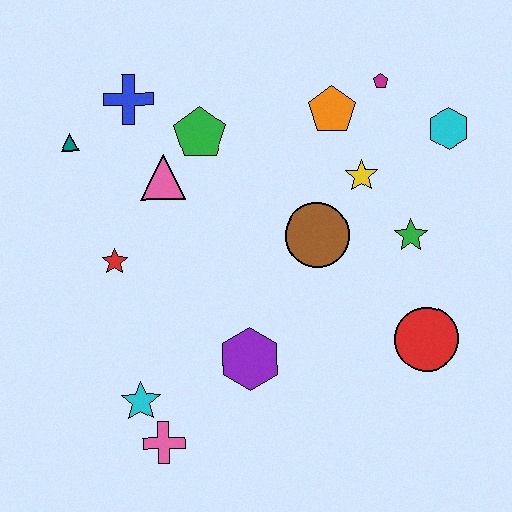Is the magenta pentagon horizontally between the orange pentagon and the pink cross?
No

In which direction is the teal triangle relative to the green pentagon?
The teal triangle is to the left of the green pentagon.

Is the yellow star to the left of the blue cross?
No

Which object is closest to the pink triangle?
The green pentagon is closest to the pink triangle.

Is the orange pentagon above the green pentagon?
Yes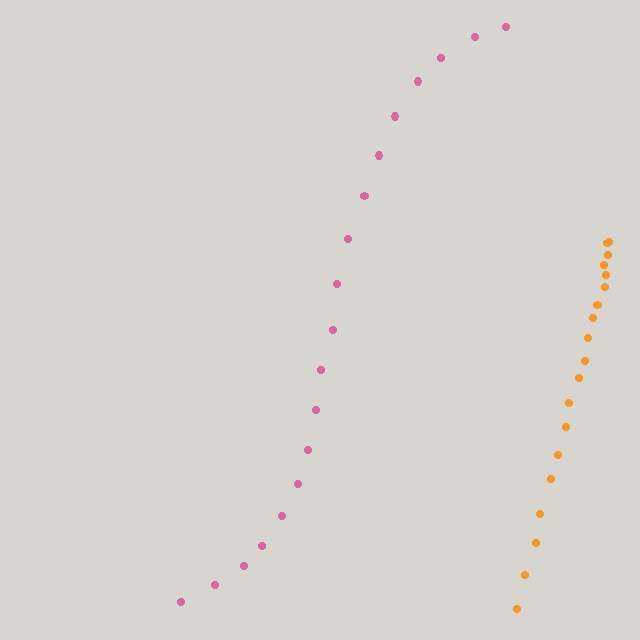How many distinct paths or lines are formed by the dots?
There are 2 distinct paths.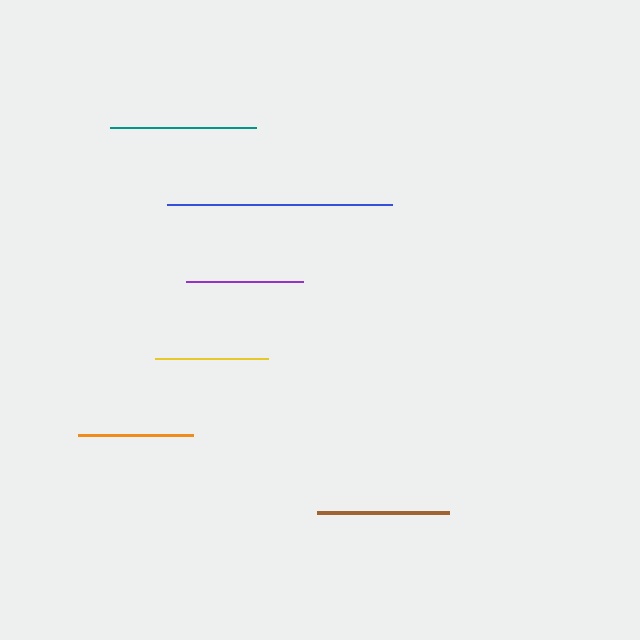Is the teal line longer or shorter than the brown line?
The teal line is longer than the brown line.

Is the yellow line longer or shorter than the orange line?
The orange line is longer than the yellow line.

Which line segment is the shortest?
The yellow line is the shortest at approximately 113 pixels.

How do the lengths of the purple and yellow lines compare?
The purple and yellow lines are approximately the same length.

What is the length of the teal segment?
The teal segment is approximately 146 pixels long.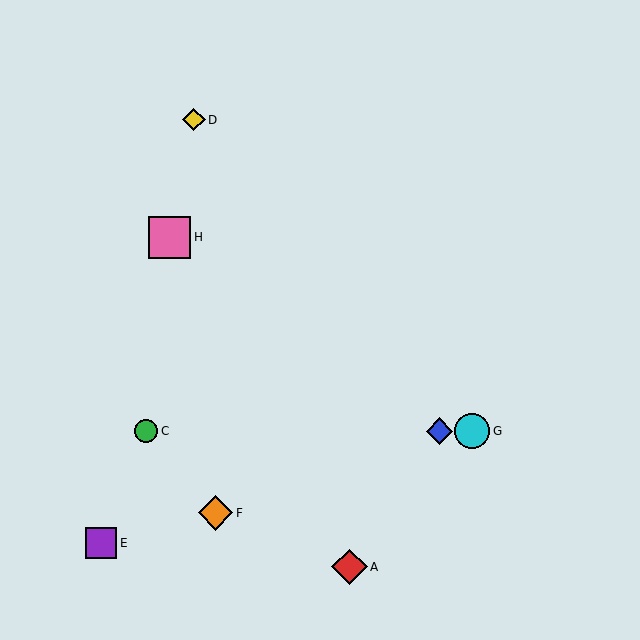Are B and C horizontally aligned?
Yes, both are at y≈431.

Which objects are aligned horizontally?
Objects B, C, G are aligned horizontally.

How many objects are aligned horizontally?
3 objects (B, C, G) are aligned horizontally.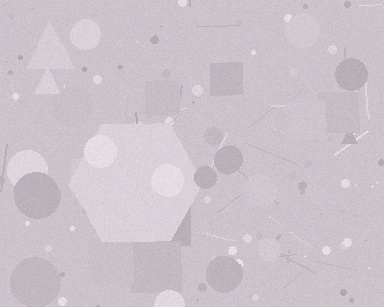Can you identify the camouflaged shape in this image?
The camouflaged shape is a hexagon.